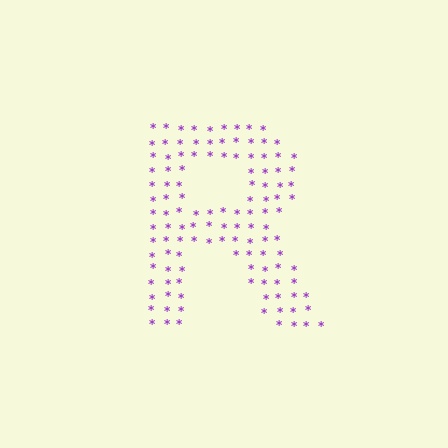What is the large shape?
The large shape is the letter R.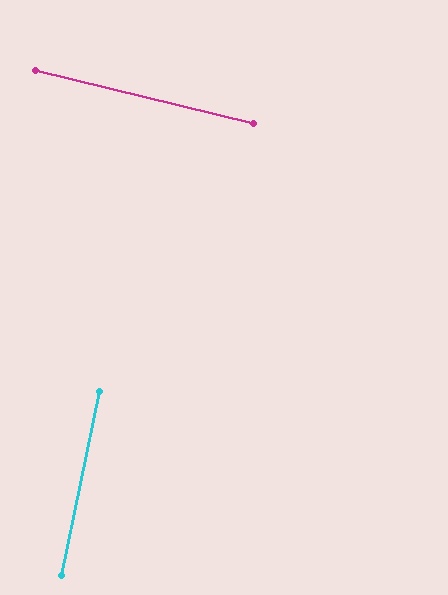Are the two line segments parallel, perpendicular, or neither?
Perpendicular — they meet at approximately 88°.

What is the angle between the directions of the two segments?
Approximately 88 degrees.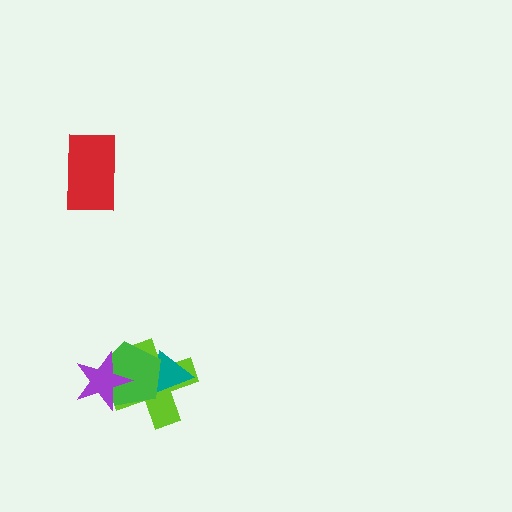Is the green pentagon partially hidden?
Yes, it is partially covered by another shape.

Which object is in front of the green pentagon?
The purple star is in front of the green pentagon.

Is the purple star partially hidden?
No, no other shape covers it.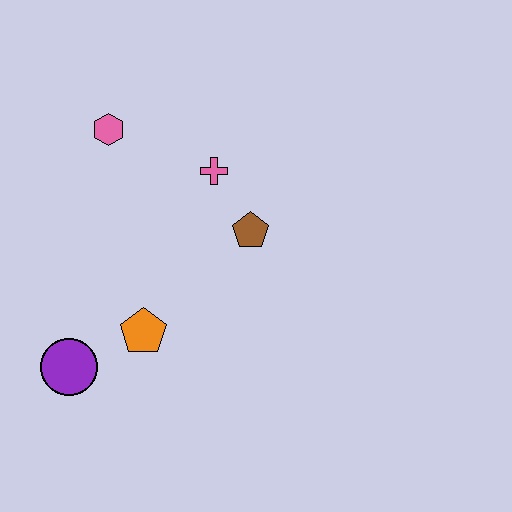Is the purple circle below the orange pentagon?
Yes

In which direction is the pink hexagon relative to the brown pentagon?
The pink hexagon is to the left of the brown pentagon.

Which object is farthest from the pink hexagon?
The purple circle is farthest from the pink hexagon.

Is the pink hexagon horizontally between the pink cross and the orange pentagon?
No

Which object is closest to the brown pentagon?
The pink cross is closest to the brown pentagon.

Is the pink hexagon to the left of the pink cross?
Yes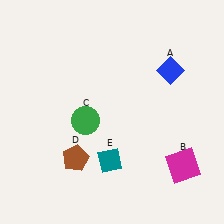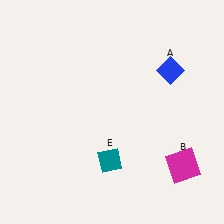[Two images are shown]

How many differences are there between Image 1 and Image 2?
There are 2 differences between the two images.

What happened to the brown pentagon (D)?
The brown pentagon (D) was removed in Image 2. It was in the bottom-left area of Image 1.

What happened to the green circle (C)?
The green circle (C) was removed in Image 2. It was in the bottom-left area of Image 1.